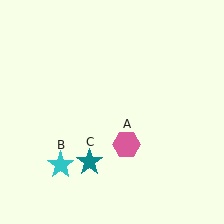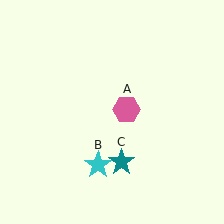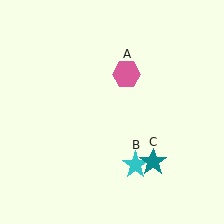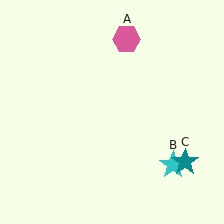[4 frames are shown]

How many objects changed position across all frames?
3 objects changed position: pink hexagon (object A), cyan star (object B), teal star (object C).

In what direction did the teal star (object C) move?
The teal star (object C) moved right.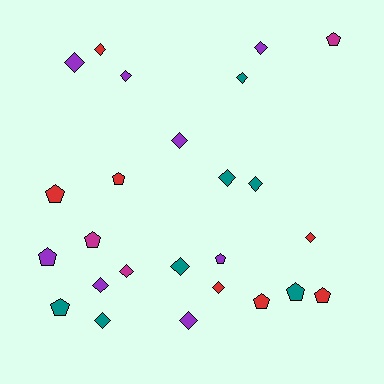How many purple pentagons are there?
There are 2 purple pentagons.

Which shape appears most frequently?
Diamond, with 15 objects.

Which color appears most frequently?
Purple, with 8 objects.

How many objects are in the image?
There are 25 objects.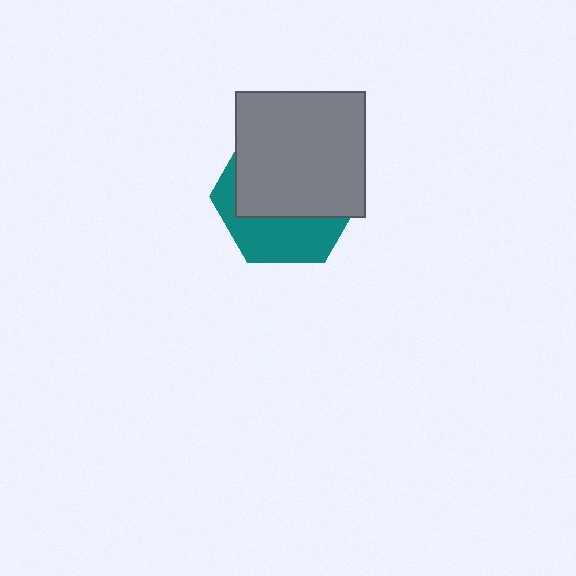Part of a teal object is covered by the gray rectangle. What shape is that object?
It is a hexagon.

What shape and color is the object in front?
The object in front is a gray rectangle.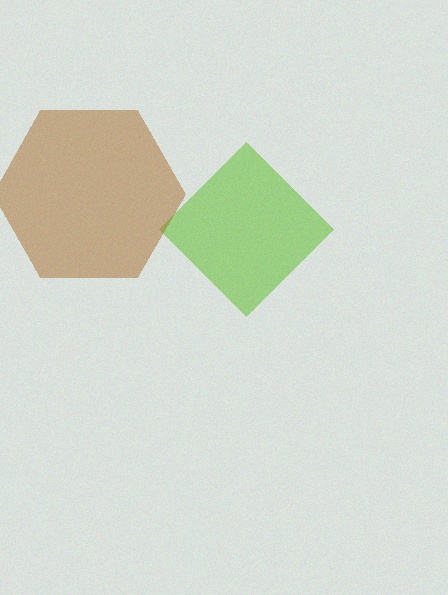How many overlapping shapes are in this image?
There are 2 overlapping shapes in the image.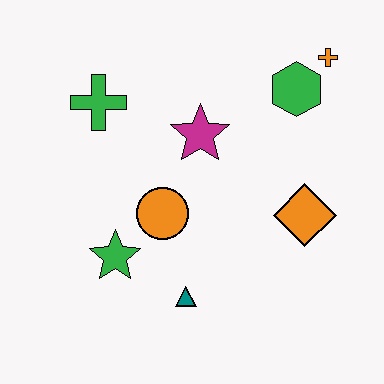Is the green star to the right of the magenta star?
No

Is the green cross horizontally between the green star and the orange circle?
No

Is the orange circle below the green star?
No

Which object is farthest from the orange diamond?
The green cross is farthest from the orange diamond.